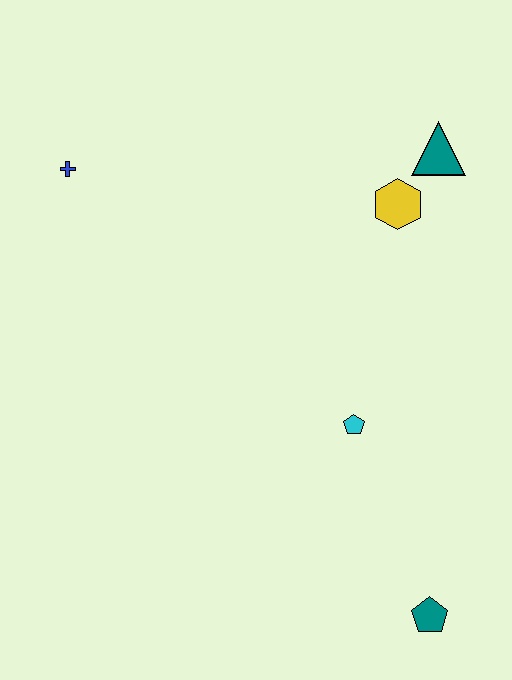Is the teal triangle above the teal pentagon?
Yes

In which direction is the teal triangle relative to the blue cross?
The teal triangle is to the right of the blue cross.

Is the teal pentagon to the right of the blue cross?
Yes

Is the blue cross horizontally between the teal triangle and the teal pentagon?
No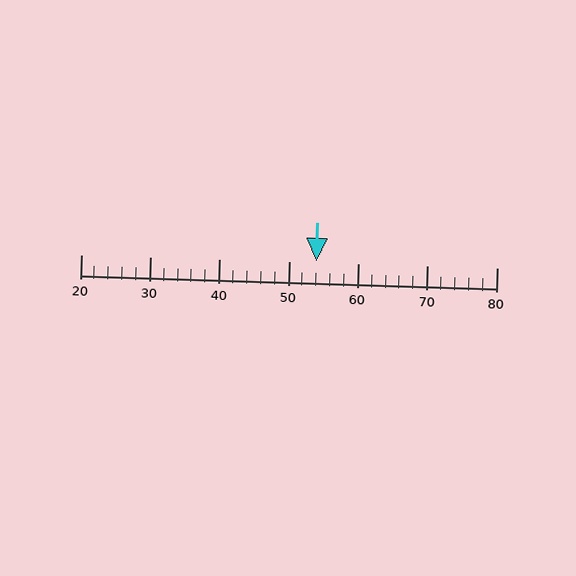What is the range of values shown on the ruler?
The ruler shows values from 20 to 80.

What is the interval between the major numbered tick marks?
The major tick marks are spaced 10 units apart.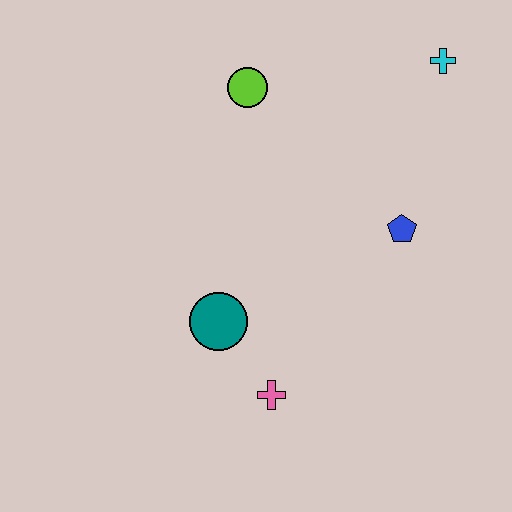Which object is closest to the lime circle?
The cyan cross is closest to the lime circle.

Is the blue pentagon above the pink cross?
Yes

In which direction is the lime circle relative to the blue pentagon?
The lime circle is to the left of the blue pentagon.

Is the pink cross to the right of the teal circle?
Yes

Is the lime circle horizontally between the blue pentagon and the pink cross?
No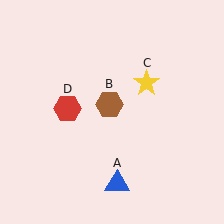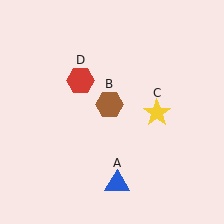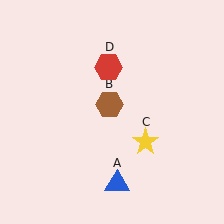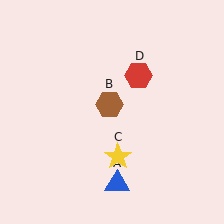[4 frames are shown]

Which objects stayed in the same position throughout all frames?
Blue triangle (object A) and brown hexagon (object B) remained stationary.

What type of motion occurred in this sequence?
The yellow star (object C), red hexagon (object D) rotated clockwise around the center of the scene.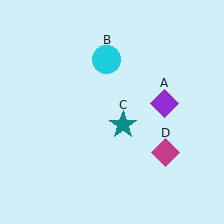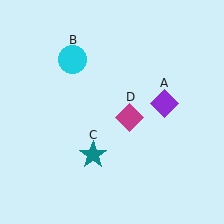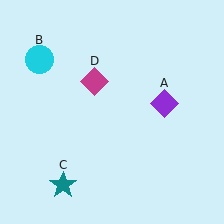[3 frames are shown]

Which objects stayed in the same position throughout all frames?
Purple diamond (object A) remained stationary.